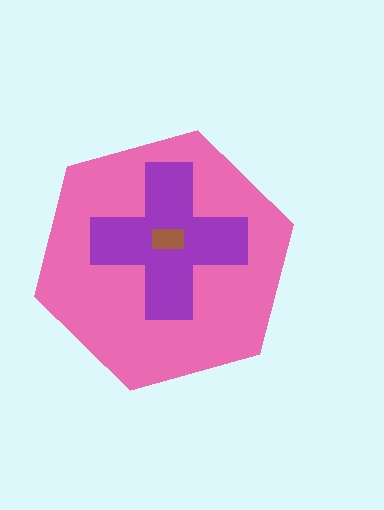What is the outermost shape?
The pink hexagon.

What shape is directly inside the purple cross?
The brown rectangle.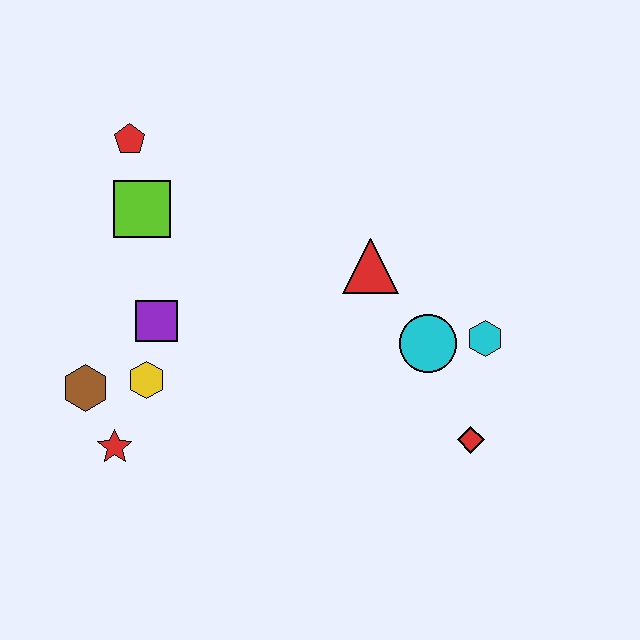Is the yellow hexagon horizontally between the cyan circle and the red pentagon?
Yes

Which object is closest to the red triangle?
The cyan circle is closest to the red triangle.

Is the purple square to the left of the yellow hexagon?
No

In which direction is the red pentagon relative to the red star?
The red pentagon is above the red star.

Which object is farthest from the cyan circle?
The red pentagon is farthest from the cyan circle.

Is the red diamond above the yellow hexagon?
No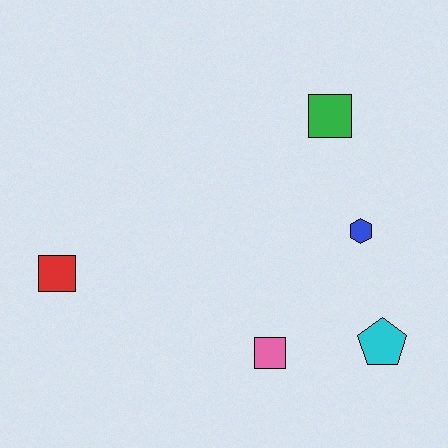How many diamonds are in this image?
There are no diamonds.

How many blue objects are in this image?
There is 1 blue object.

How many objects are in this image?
There are 5 objects.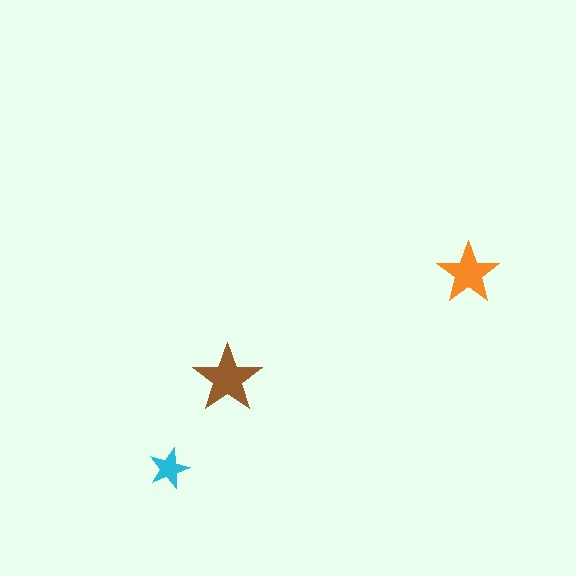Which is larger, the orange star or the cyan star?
The orange one.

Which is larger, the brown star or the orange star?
The brown one.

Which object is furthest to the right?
The orange star is rightmost.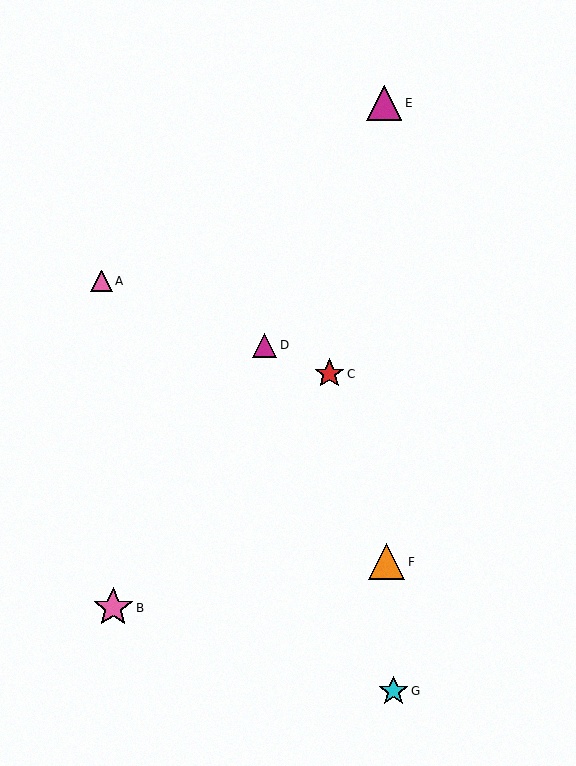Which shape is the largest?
The pink star (labeled B) is the largest.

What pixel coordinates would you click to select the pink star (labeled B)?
Click at (113, 608) to select the pink star B.